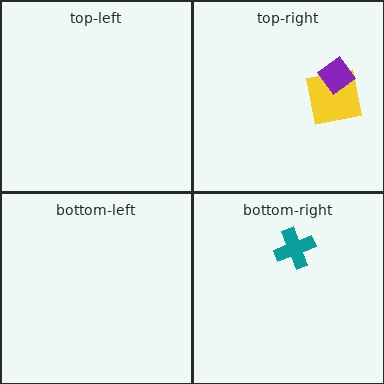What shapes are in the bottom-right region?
The teal cross.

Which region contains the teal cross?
The bottom-right region.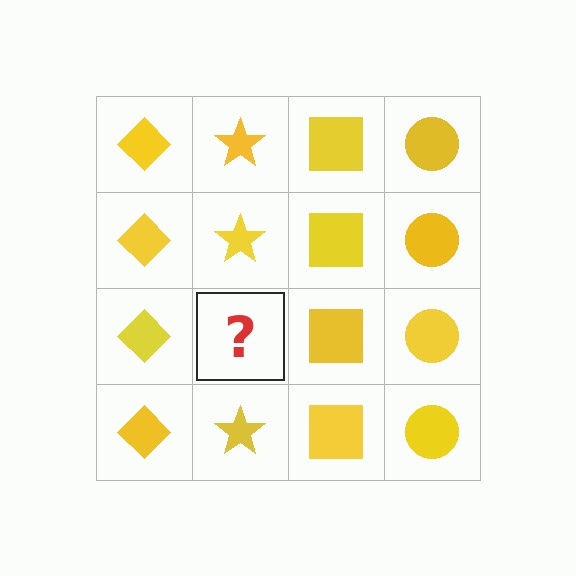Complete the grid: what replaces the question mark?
The question mark should be replaced with a yellow star.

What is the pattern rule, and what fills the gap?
The rule is that each column has a consistent shape. The gap should be filled with a yellow star.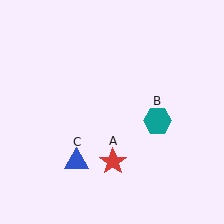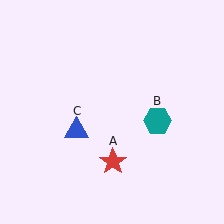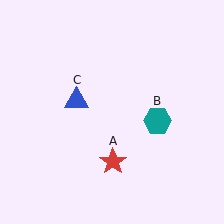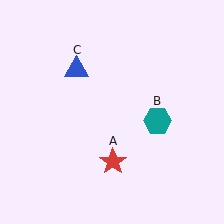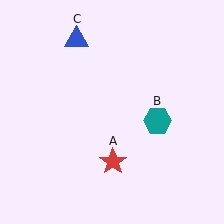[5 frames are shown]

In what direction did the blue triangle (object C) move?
The blue triangle (object C) moved up.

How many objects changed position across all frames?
1 object changed position: blue triangle (object C).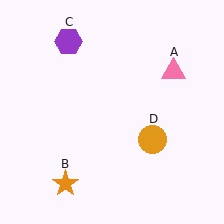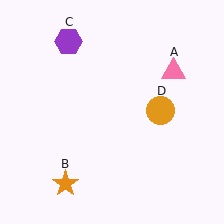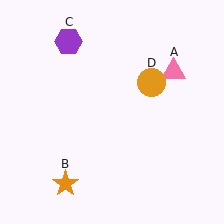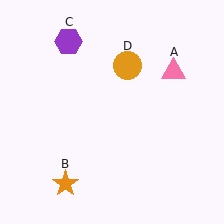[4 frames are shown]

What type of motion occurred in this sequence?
The orange circle (object D) rotated counterclockwise around the center of the scene.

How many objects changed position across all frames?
1 object changed position: orange circle (object D).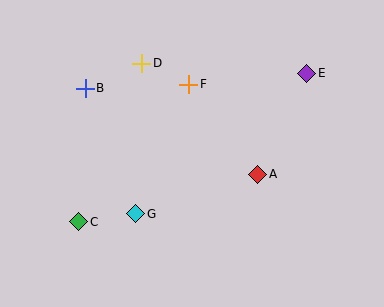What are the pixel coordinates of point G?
Point G is at (136, 214).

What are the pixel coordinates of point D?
Point D is at (142, 63).